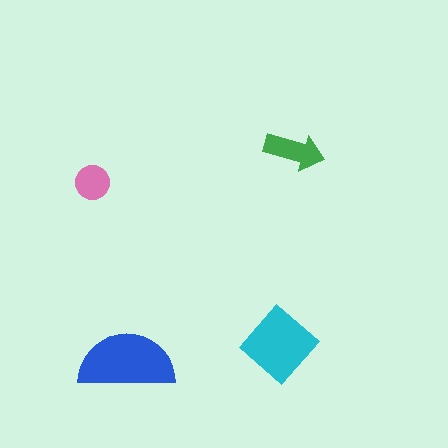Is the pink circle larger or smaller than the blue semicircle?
Smaller.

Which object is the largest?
The blue semicircle.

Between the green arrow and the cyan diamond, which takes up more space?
The cyan diamond.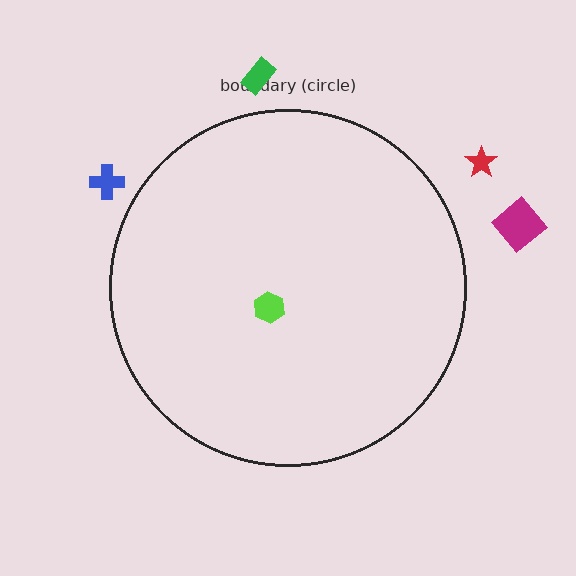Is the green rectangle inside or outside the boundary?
Outside.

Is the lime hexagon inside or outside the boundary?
Inside.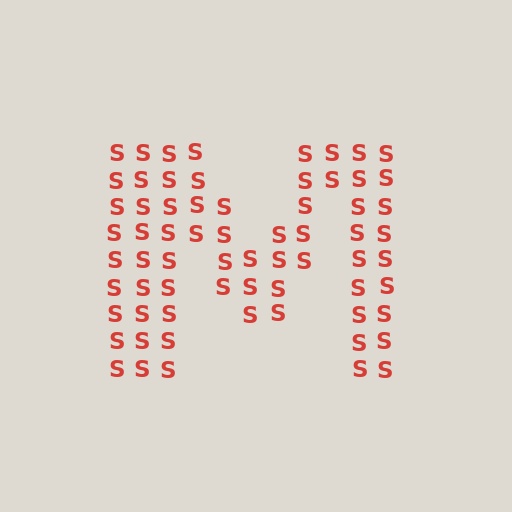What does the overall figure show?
The overall figure shows the letter M.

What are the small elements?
The small elements are letter S's.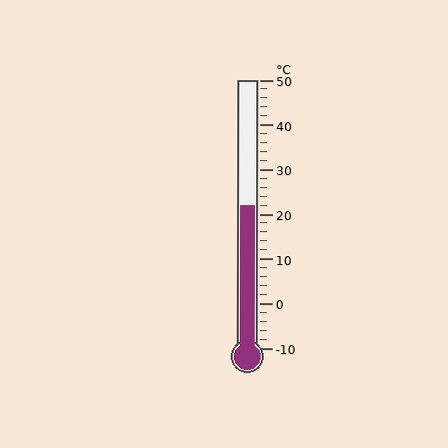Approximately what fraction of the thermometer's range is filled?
The thermometer is filled to approximately 55% of its range.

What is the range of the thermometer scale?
The thermometer scale ranges from -10°C to 50°C.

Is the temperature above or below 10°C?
The temperature is above 10°C.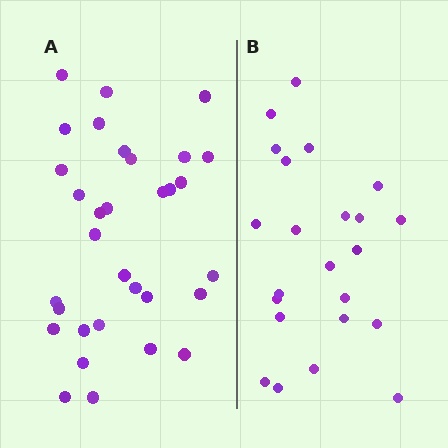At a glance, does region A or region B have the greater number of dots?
Region A (the left region) has more dots.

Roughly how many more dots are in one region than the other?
Region A has roughly 8 or so more dots than region B.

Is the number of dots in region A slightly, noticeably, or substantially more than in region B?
Region A has noticeably more, but not dramatically so. The ratio is roughly 1.4 to 1.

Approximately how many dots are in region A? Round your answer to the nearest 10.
About 30 dots. (The exact count is 32, which rounds to 30.)